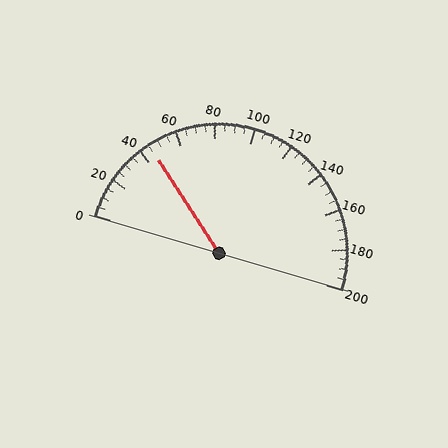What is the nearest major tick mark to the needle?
The nearest major tick mark is 40.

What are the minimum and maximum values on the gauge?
The gauge ranges from 0 to 200.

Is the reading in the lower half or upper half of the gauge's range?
The reading is in the lower half of the range (0 to 200).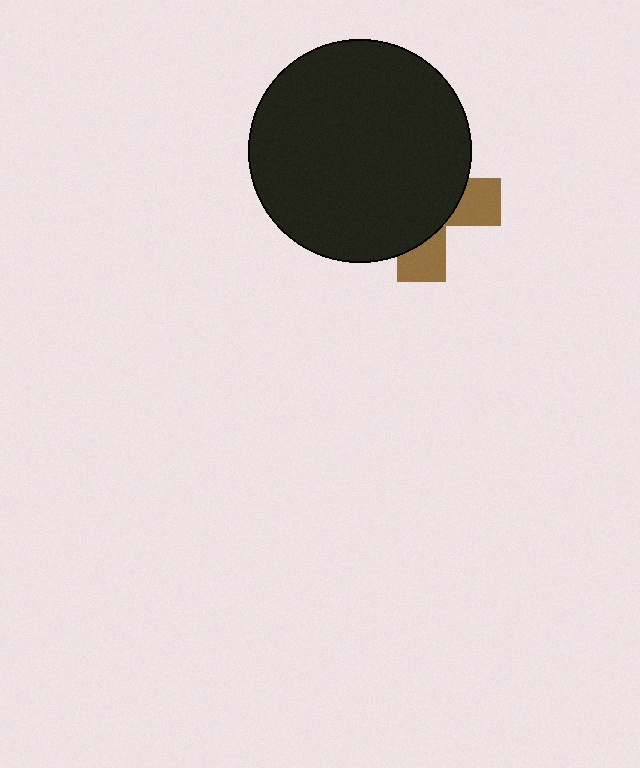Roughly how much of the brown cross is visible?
A small part of it is visible (roughly 30%).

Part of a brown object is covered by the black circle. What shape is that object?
It is a cross.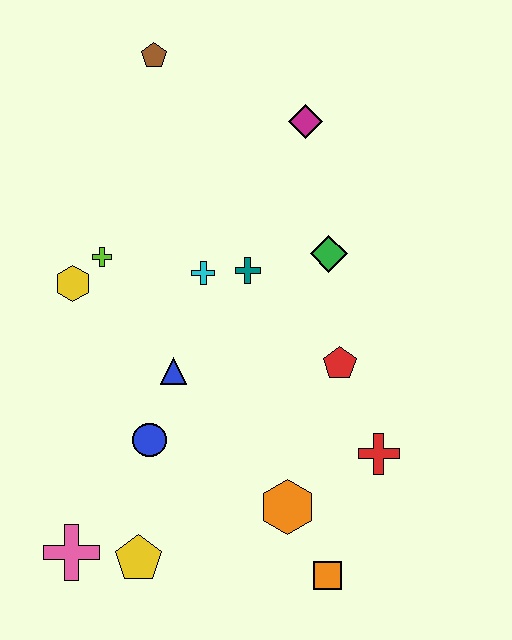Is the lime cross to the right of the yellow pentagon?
No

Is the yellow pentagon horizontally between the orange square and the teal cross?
No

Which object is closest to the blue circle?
The blue triangle is closest to the blue circle.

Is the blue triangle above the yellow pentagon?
Yes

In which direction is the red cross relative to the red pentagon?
The red cross is below the red pentagon.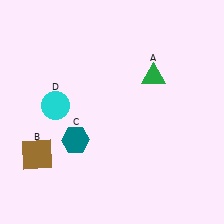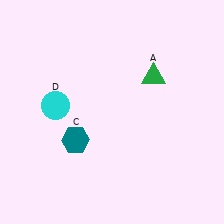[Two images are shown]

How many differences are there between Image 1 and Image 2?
There is 1 difference between the two images.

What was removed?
The brown square (B) was removed in Image 2.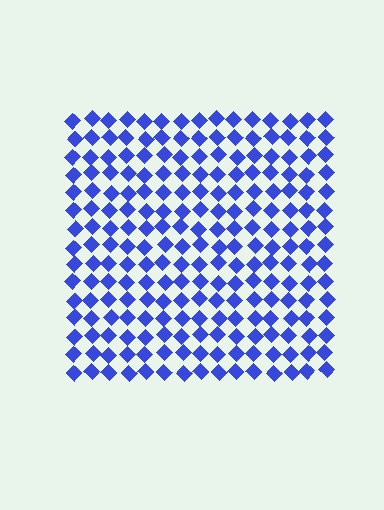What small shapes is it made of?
It is made of small diamonds.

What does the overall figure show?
The overall figure shows a square.